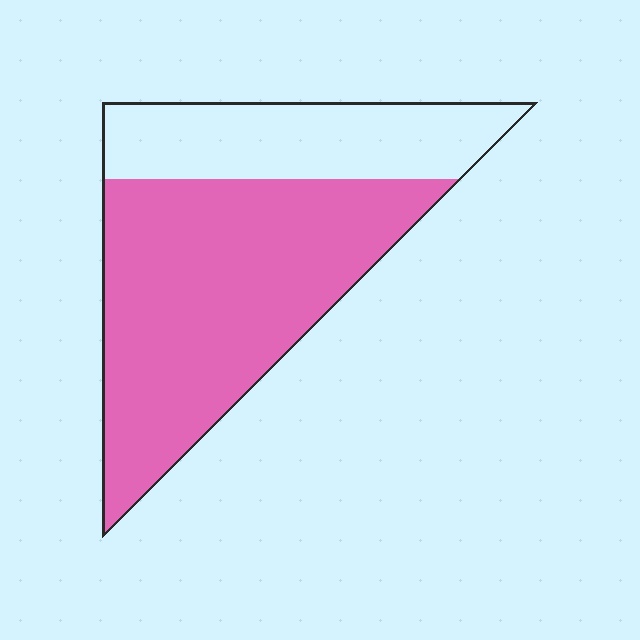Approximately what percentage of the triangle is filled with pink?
Approximately 70%.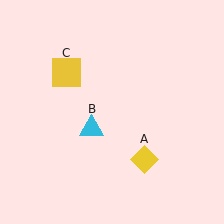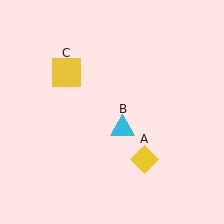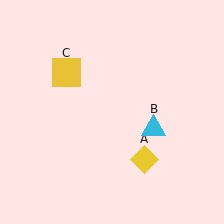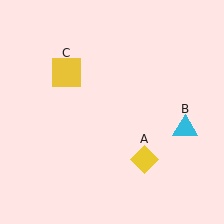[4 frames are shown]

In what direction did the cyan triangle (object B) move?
The cyan triangle (object B) moved right.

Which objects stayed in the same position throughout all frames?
Yellow diamond (object A) and yellow square (object C) remained stationary.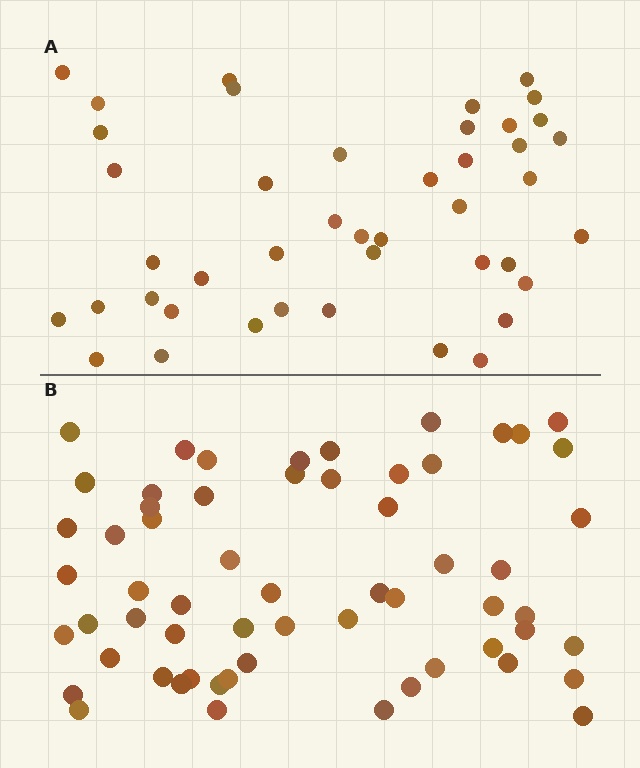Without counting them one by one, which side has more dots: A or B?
Region B (the bottom region) has more dots.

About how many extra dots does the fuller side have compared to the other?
Region B has approximately 15 more dots than region A.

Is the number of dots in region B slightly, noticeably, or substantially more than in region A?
Region B has noticeably more, but not dramatically so. The ratio is roughly 1.4 to 1.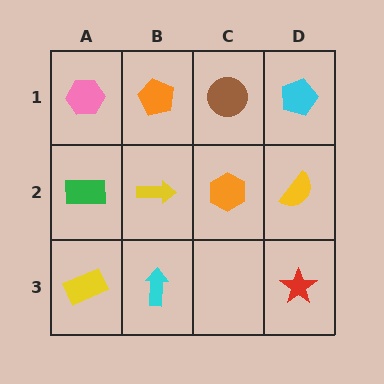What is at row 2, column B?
A yellow arrow.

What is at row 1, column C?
A brown circle.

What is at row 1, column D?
A cyan pentagon.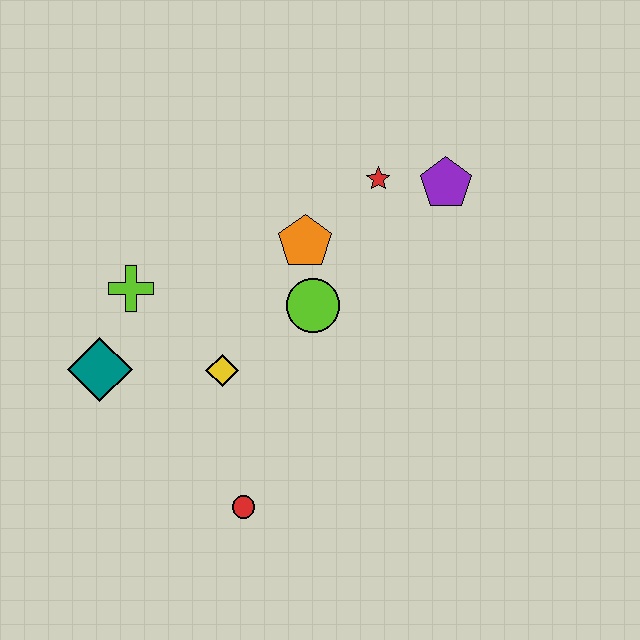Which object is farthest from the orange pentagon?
The red circle is farthest from the orange pentagon.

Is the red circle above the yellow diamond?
No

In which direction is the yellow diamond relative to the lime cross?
The yellow diamond is to the right of the lime cross.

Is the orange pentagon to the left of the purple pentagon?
Yes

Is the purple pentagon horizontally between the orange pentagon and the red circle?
No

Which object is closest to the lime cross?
The teal diamond is closest to the lime cross.